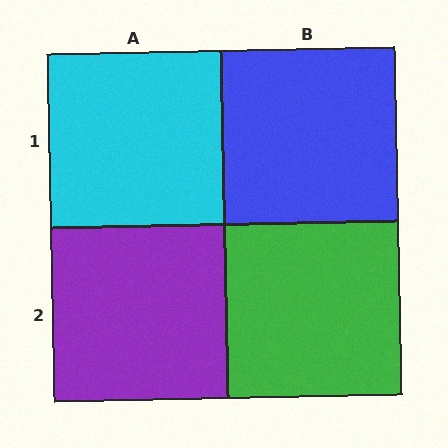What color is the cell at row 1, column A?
Cyan.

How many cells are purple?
1 cell is purple.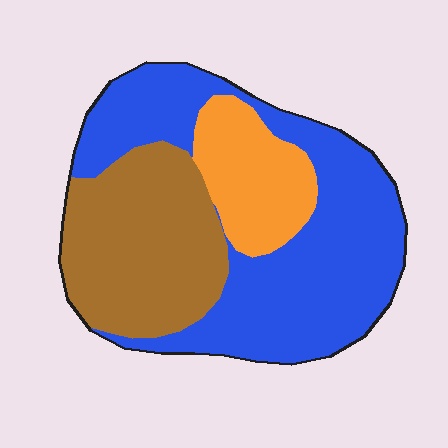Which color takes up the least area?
Orange, at roughly 15%.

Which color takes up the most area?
Blue, at roughly 50%.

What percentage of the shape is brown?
Brown covers 32% of the shape.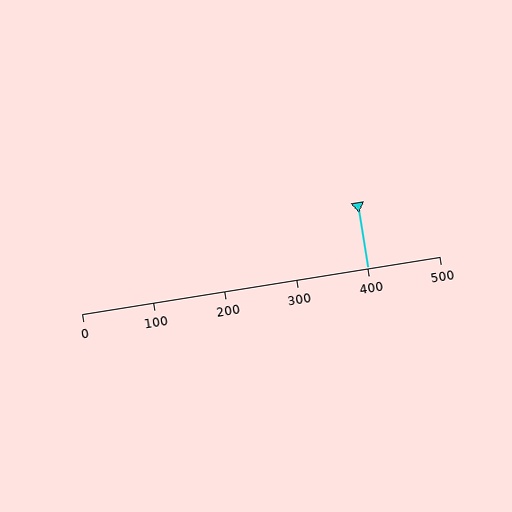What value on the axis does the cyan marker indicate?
The marker indicates approximately 400.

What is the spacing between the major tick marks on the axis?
The major ticks are spaced 100 apart.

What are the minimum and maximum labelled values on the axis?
The axis runs from 0 to 500.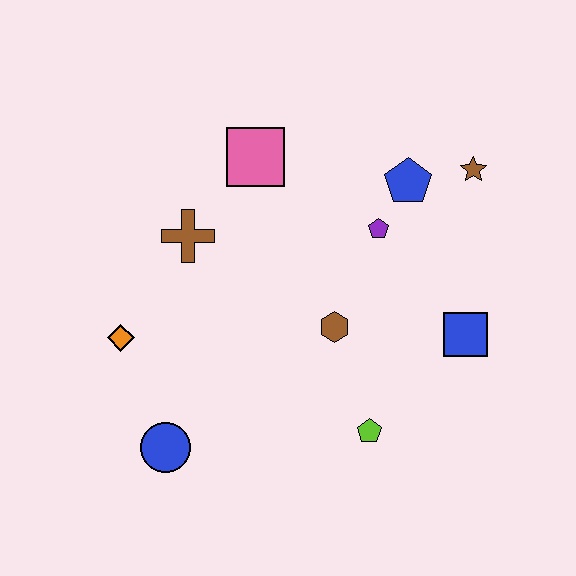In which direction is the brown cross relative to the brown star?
The brown cross is to the left of the brown star.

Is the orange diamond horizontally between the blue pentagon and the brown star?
No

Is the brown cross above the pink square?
No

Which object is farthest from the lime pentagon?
The pink square is farthest from the lime pentagon.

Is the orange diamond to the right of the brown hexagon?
No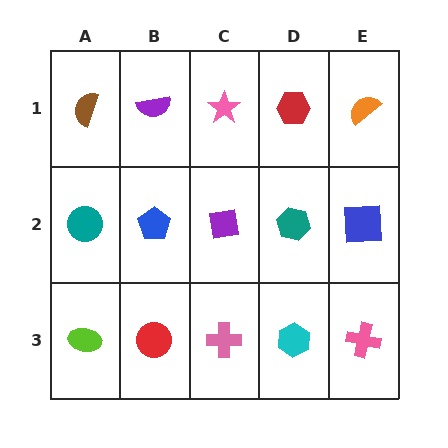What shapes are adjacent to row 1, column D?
A teal hexagon (row 2, column D), a pink star (row 1, column C), an orange semicircle (row 1, column E).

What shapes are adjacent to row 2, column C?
A pink star (row 1, column C), a pink cross (row 3, column C), a blue pentagon (row 2, column B), a teal hexagon (row 2, column D).